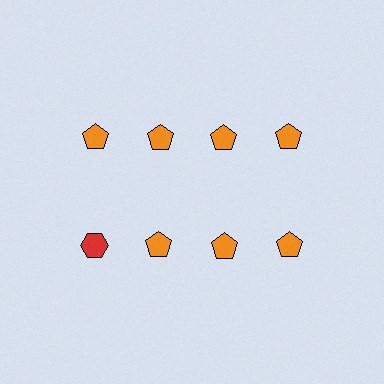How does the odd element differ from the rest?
It differs in both color (red instead of orange) and shape (hexagon instead of pentagon).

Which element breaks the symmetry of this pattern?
The red hexagon in the second row, leftmost column breaks the symmetry. All other shapes are orange pentagons.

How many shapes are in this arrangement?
There are 8 shapes arranged in a grid pattern.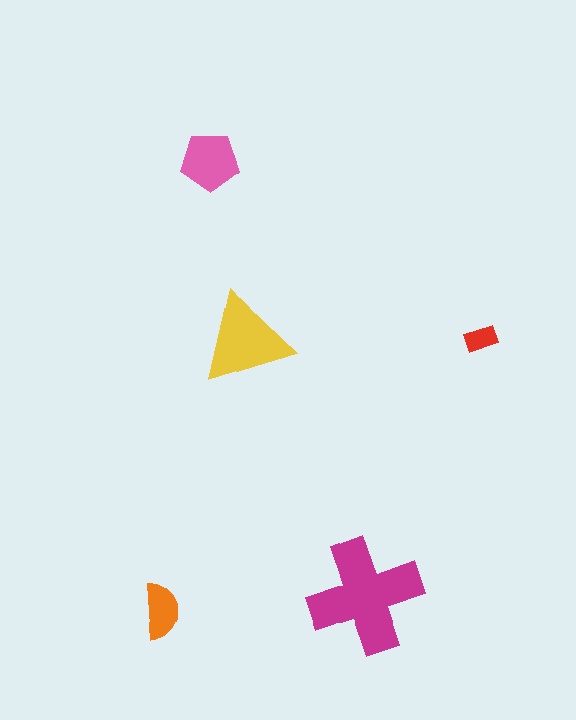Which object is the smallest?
The red rectangle.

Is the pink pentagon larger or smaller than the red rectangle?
Larger.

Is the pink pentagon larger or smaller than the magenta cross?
Smaller.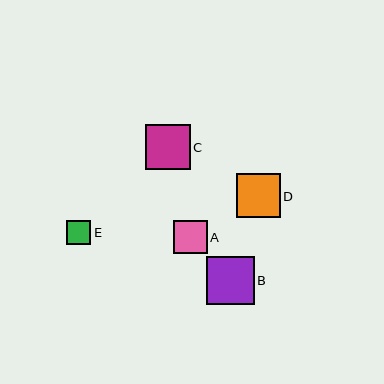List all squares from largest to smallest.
From largest to smallest: B, C, D, A, E.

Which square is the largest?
Square B is the largest with a size of approximately 48 pixels.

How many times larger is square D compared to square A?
Square D is approximately 1.3 times the size of square A.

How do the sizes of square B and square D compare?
Square B and square D are approximately the same size.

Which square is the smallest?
Square E is the smallest with a size of approximately 24 pixels.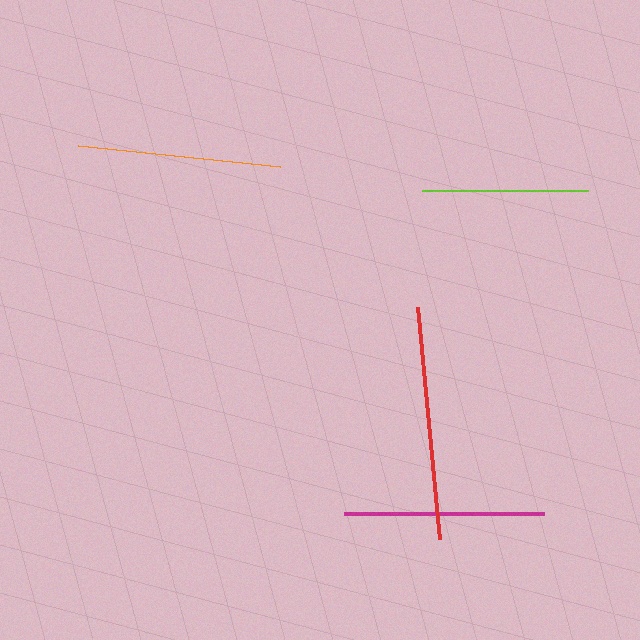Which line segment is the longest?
The red line is the longest at approximately 233 pixels.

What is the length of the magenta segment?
The magenta segment is approximately 201 pixels long.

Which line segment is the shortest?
The lime line is the shortest at approximately 166 pixels.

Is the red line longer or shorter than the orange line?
The red line is longer than the orange line.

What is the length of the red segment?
The red segment is approximately 233 pixels long.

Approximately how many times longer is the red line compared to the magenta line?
The red line is approximately 1.2 times the length of the magenta line.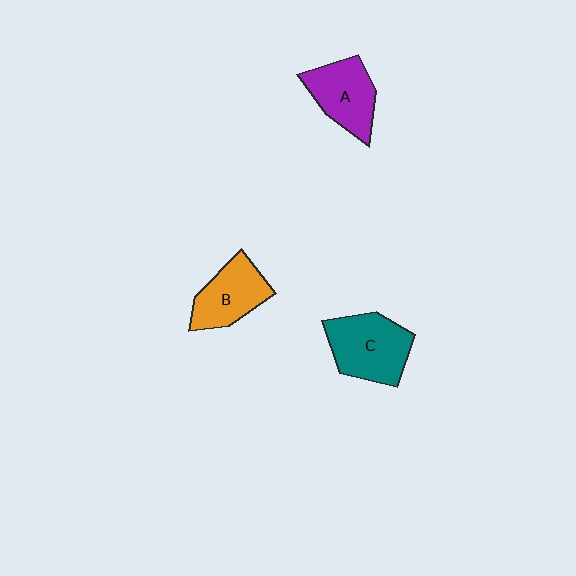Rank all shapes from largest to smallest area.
From largest to smallest: C (teal), A (purple), B (orange).